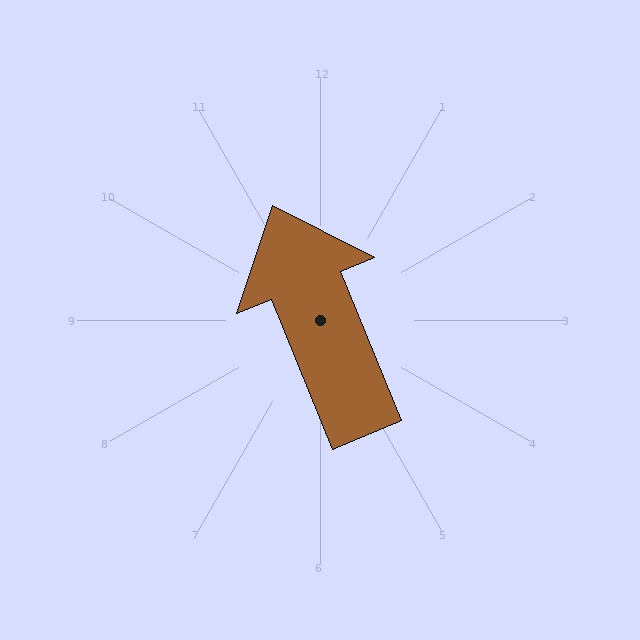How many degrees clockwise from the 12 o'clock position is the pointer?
Approximately 338 degrees.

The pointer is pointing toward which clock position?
Roughly 11 o'clock.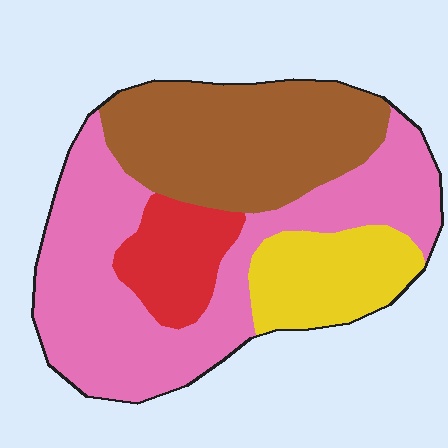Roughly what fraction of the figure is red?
Red takes up about one tenth (1/10) of the figure.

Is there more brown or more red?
Brown.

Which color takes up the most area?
Pink, at roughly 45%.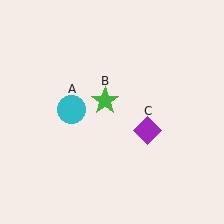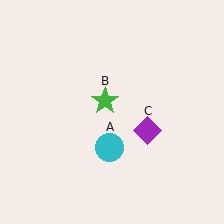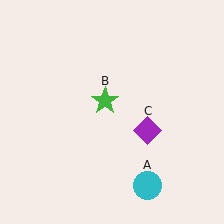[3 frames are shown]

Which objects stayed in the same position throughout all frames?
Green star (object B) and purple diamond (object C) remained stationary.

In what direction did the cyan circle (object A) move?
The cyan circle (object A) moved down and to the right.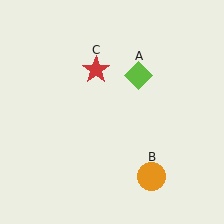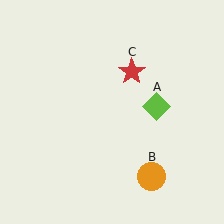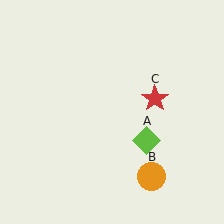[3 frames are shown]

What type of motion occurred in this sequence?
The lime diamond (object A), red star (object C) rotated clockwise around the center of the scene.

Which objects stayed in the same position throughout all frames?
Orange circle (object B) remained stationary.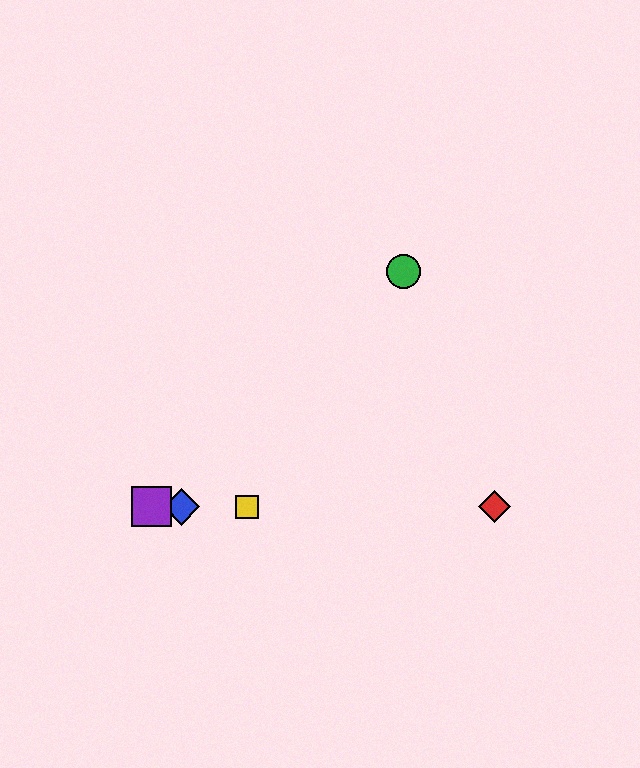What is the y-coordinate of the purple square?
The purple square is at y≈507.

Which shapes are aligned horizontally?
The red diamond, the blue diamond, the yellow square, the purple square are aligned horizontally.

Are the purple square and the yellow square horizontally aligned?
Yes, both are at y≈507.